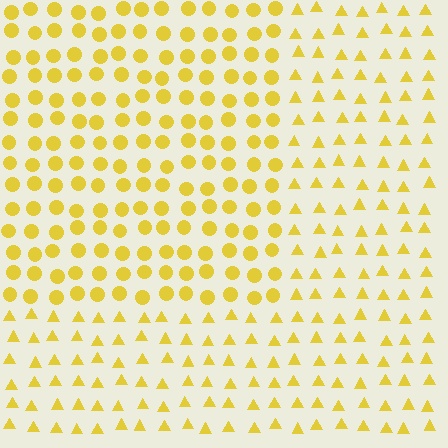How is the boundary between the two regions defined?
The boundary is defined by a change in element shape: circles inside vs. triangles outside. All elements share the same color and spacing.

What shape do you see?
I see a rectangle.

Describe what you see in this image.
The image is filled with small yellow elements arranged in a uniform grid. A rectangle-shaped region contains circles, while the surrounding area contains triangles. The boundary is defined purely by the change in element shape.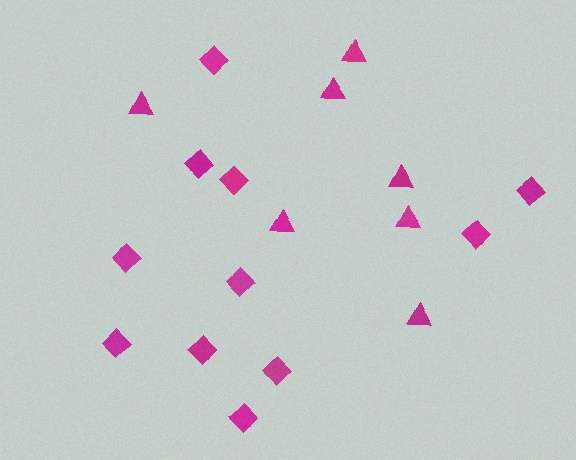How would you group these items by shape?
There are 2 groups: one group of triangles (7) and one group of diamonds (11).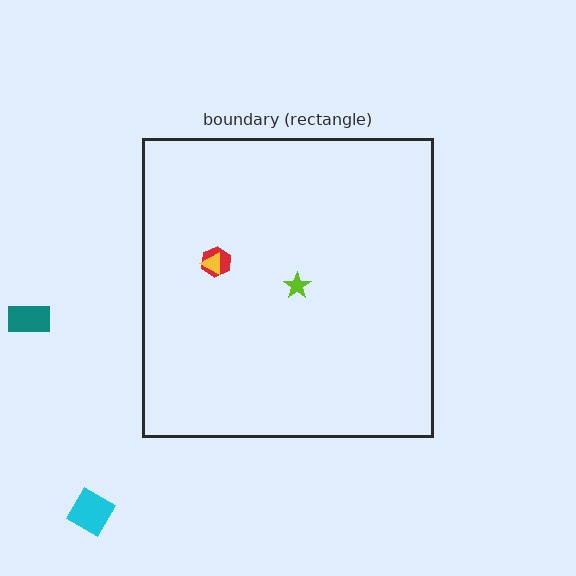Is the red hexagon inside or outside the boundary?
Inside.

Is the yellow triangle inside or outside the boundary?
Inside.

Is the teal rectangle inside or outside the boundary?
Outside.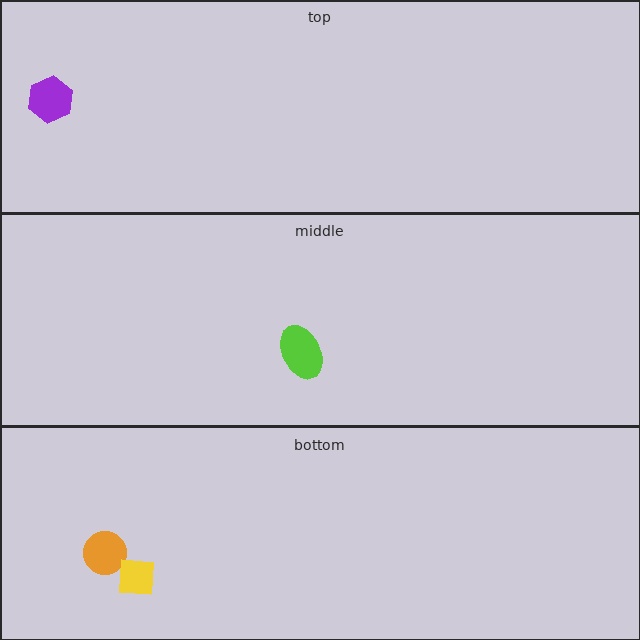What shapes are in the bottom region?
The orange circle, the yellow square.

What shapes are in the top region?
The purple hexagon.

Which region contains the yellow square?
The bottom region.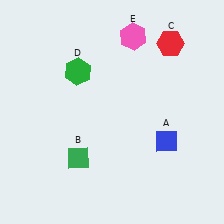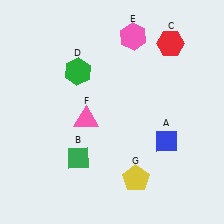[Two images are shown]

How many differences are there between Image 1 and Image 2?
There are 2 differences between the two images.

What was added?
A pink triangle (F), a yellow pentagon (G) were added in Image 2.